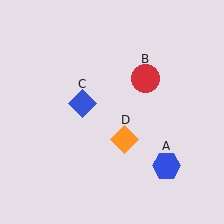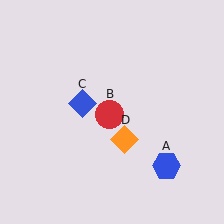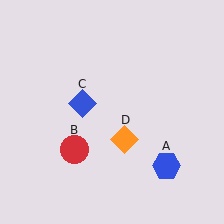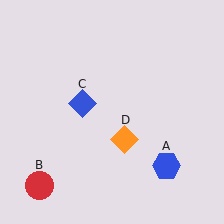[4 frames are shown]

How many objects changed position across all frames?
1 object changed position: red circle (object B).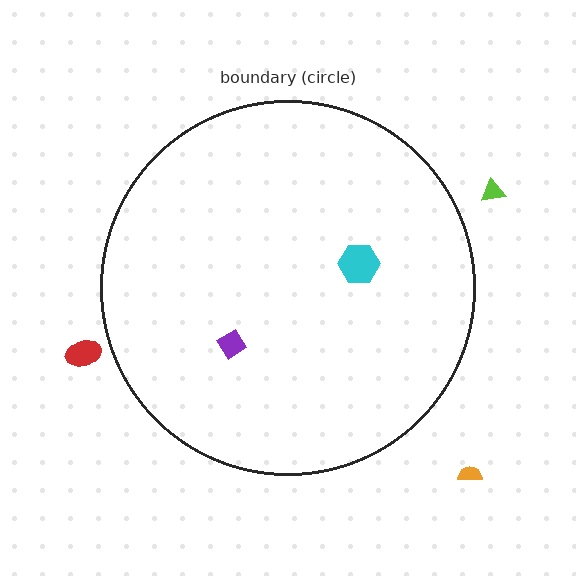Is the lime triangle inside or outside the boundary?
Outside.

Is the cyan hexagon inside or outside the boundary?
Inside.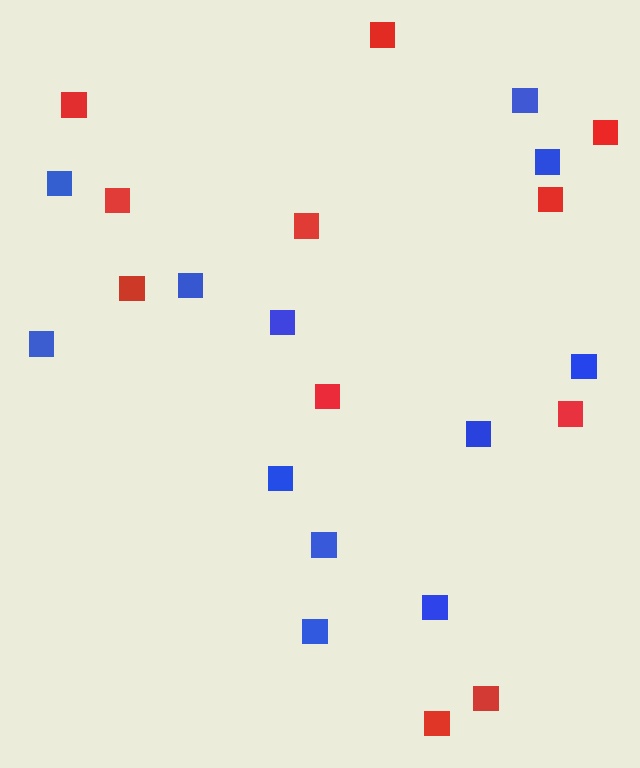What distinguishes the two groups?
There are 2 groups: one group of red squares (11) and one group of blue squares (12).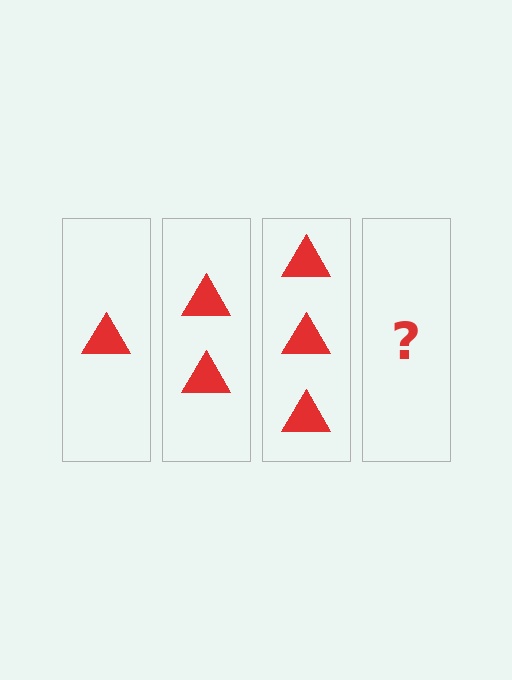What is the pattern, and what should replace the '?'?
The pattern is that each step adds one more triangle. The '?' should be 4 triangles.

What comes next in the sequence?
The next element should be 4 triangles.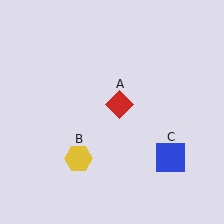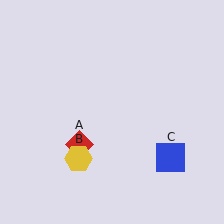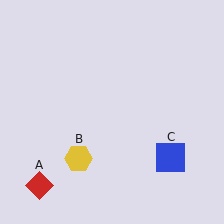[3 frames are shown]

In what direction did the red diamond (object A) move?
The red diamond (object A) moved down and to the left.